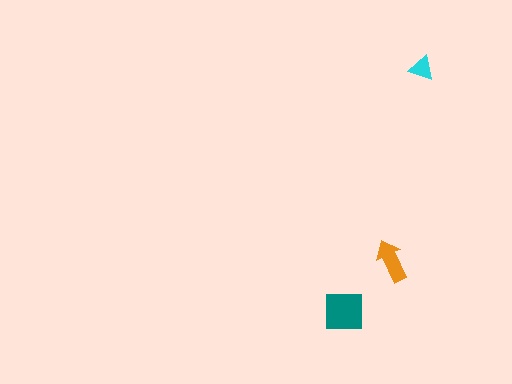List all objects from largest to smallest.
The teal square, the orange arrow, the cyan triangle.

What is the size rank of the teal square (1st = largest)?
1st.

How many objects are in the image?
There are 3 objects in the image.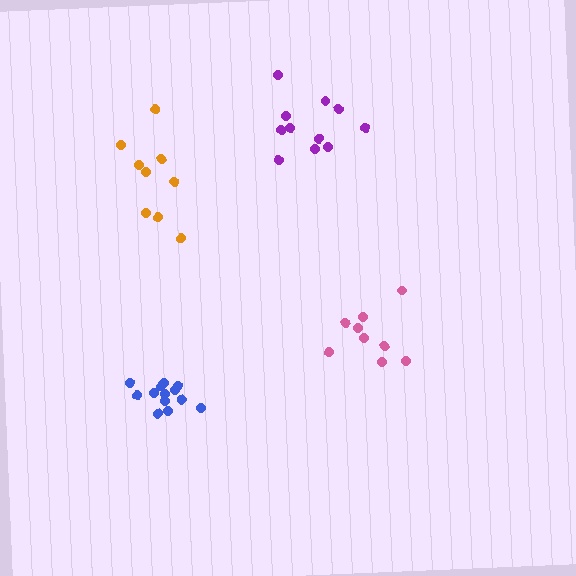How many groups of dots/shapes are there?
There are 4 groups.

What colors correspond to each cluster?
The clusters are colored: blue, pink, purple, orange.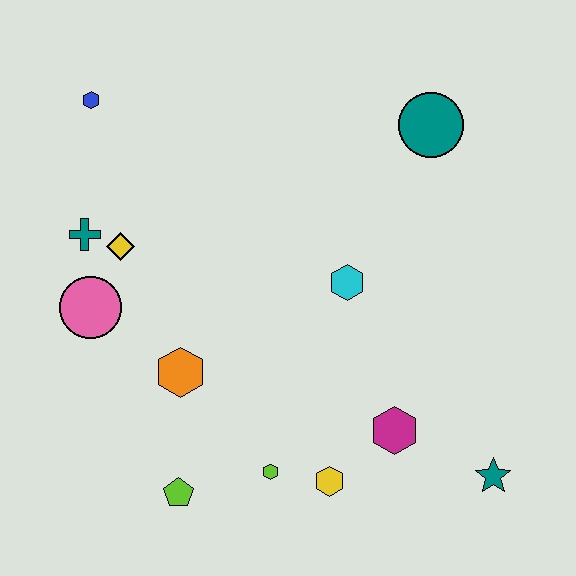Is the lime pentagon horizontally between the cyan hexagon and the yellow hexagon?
No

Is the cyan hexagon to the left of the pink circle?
No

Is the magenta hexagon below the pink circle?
Yes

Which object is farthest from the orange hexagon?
The teal circle is farthest from the orange hexagon.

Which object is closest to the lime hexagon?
The yellow hexagon is closest to the lime hexagon.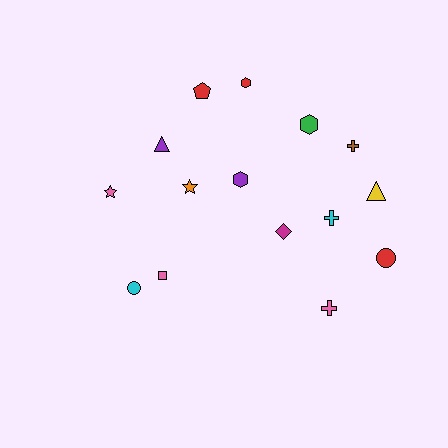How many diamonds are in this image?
There is 1 diamond.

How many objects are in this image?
There are 15 objects.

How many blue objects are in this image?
There are no blue objects.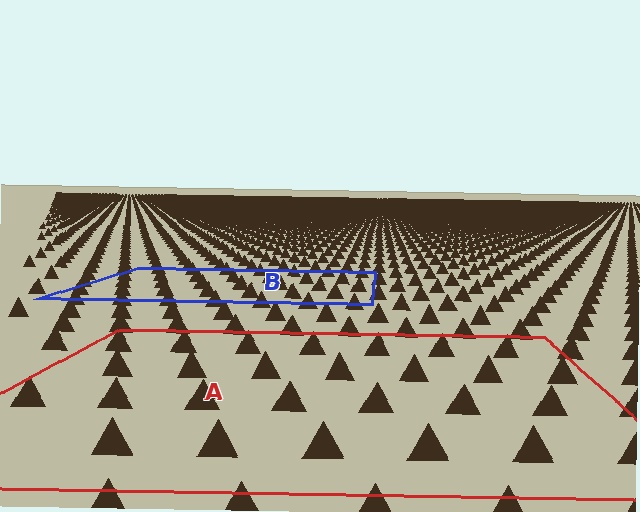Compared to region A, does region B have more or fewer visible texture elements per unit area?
Region B has more texture elements per unit area — they are packed more densely because it is farther away.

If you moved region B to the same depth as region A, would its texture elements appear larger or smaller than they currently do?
They would appear larger. At a closer depth, the same texture elements are projected at a bigger on-screen size.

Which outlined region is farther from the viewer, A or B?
Region B is farther from the viewer — the texture elements inside it appear smaller and more densely packed.